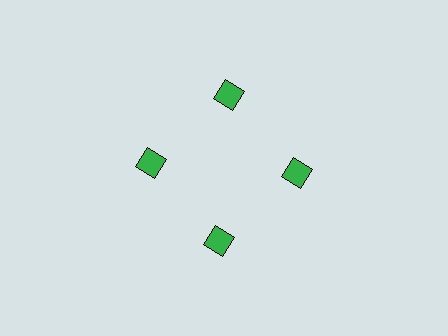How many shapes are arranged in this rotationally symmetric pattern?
There are 4 shapes, arranged in 4 groups of 1.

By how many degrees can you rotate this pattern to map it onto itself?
The pattern maps onto itself every 90 degrees of rotation.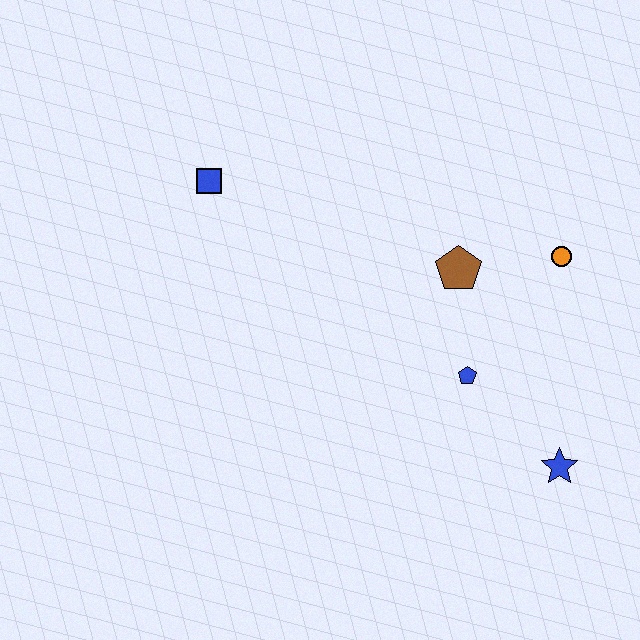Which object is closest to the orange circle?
The brown pentagon is closest to the orange circle.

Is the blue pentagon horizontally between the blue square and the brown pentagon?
No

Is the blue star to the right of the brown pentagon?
Yes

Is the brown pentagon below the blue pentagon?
No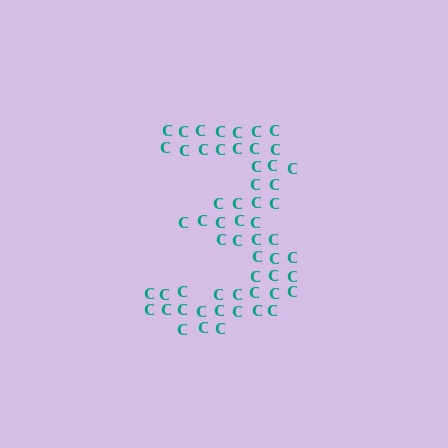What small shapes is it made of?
It is made of small letter C's.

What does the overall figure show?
The overall figure shows the digit 3.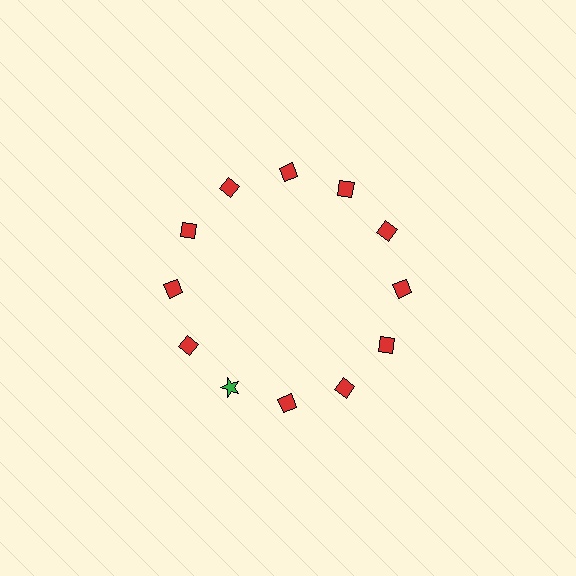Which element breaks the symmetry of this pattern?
The green star at roughly the 7 o'clock position breaks the symmetry. All other shapes are red diamonds.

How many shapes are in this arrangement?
There are 12 shapes arranged in a ring pattern.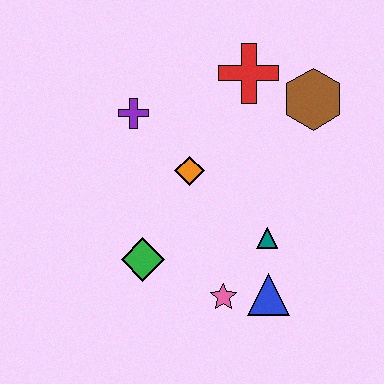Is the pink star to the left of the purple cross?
No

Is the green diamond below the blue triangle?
No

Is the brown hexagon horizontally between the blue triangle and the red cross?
No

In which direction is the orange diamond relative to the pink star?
The orange diamond is above the pink star.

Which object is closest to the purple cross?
The orange diamond is closest to the purple cross.